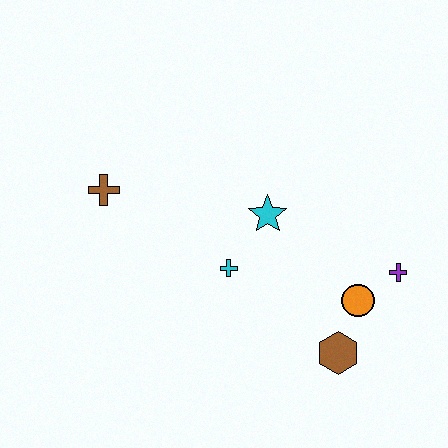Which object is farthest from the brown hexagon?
The brown cross is farthest from the brown hexagon.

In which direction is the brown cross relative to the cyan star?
The brown cross is to the left of the cyan star.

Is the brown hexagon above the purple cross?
No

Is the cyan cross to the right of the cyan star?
No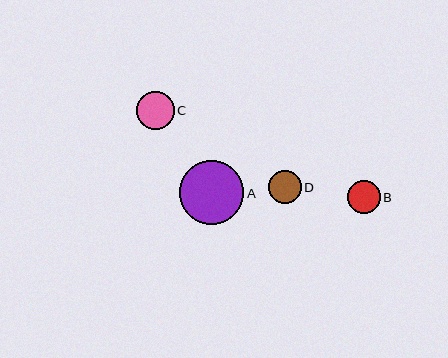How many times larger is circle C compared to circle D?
Circle C is approximately 1.2 times the size of circle D.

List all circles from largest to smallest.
From largest to smallest: A, C, D, B.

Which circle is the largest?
Circle A is the largest with a size of approximately 64 pixels.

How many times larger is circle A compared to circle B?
Circle A is approximately 2.0 times the size of circle B.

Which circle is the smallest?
Circle B is the smallest with a size of approximately 33 pixels.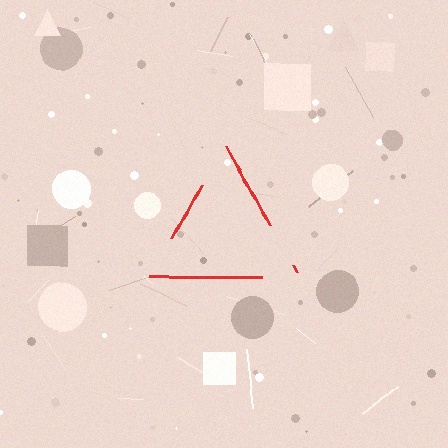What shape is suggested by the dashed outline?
The dashed outline suggests a triangle.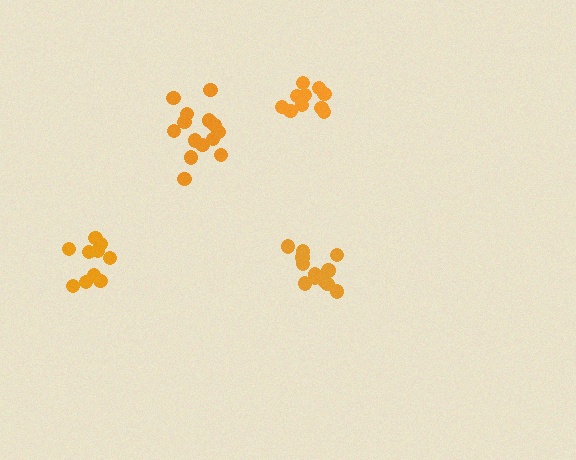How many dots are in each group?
Group 1: 10 dots, Group 2: 12 dots, Group 3: 15 dots, Group 4: 10 dots (47 total).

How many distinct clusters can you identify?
There are 4 distinct clusters.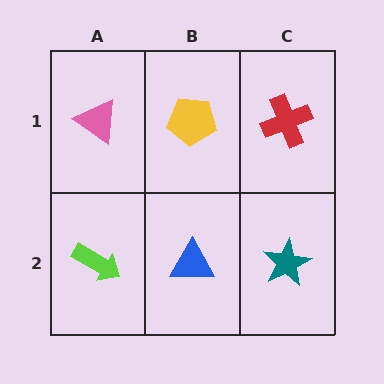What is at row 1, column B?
A yellow pentagon.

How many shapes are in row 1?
3 shapes.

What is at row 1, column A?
A pink triangle.